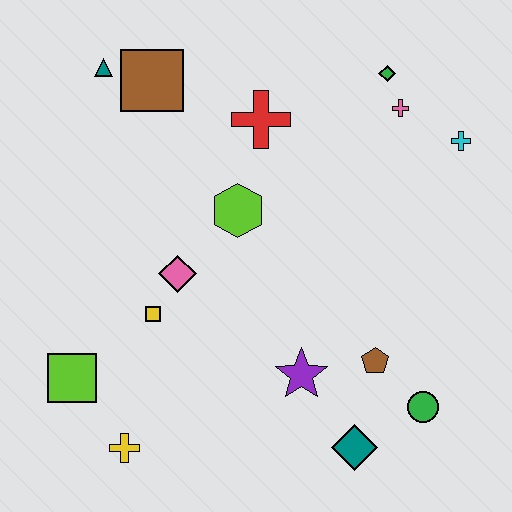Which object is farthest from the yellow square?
The cyan cross is farthest from the yellow square.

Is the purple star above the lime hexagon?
No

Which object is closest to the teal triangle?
The brown square is closest to the teal triangle.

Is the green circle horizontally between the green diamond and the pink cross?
No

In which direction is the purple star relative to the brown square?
The purple star is below the brown square.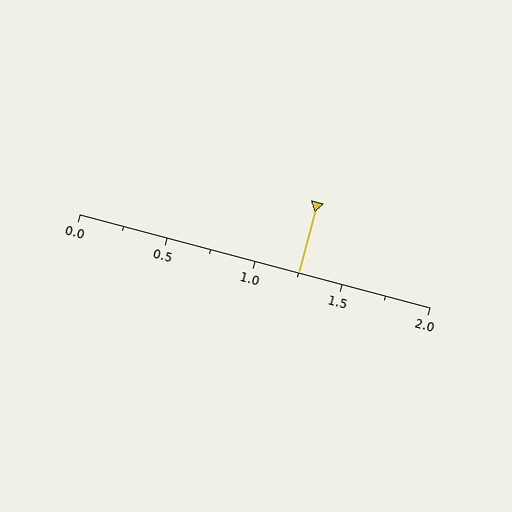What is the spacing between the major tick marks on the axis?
The major ticks are spaced 0.5 apart.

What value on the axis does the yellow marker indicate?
The marker indicates approximately 1.25.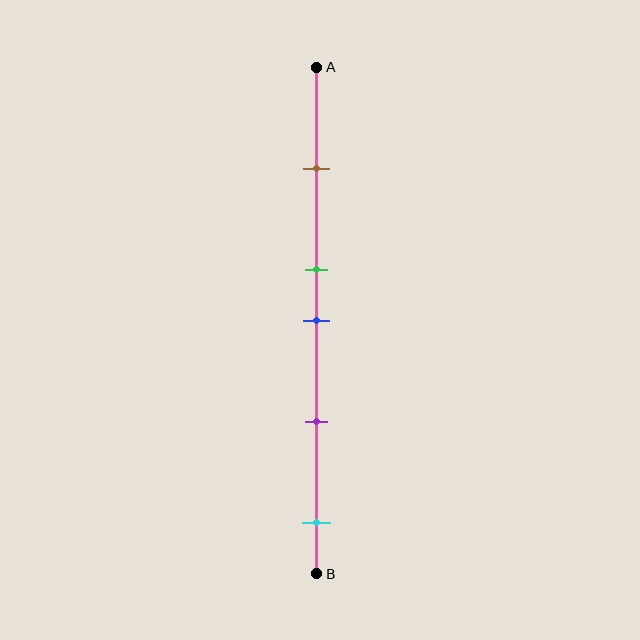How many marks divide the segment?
There are 5 marks dividing the segment.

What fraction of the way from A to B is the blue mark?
The blue mark is approximately 50% (0.5) of the way from A to B.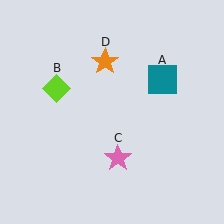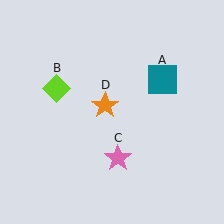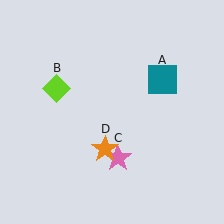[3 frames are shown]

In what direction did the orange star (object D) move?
The orange star (object D) moved down.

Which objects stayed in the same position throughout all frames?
Teal square (object A) and lime diamond (object B) and pink star (object C) remained stationary.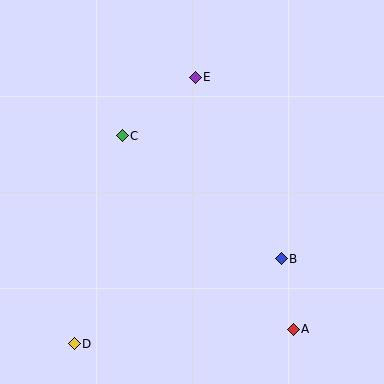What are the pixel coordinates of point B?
Point B is at (281, 259).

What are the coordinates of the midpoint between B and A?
The midpoint between B and A is at (287, 294).